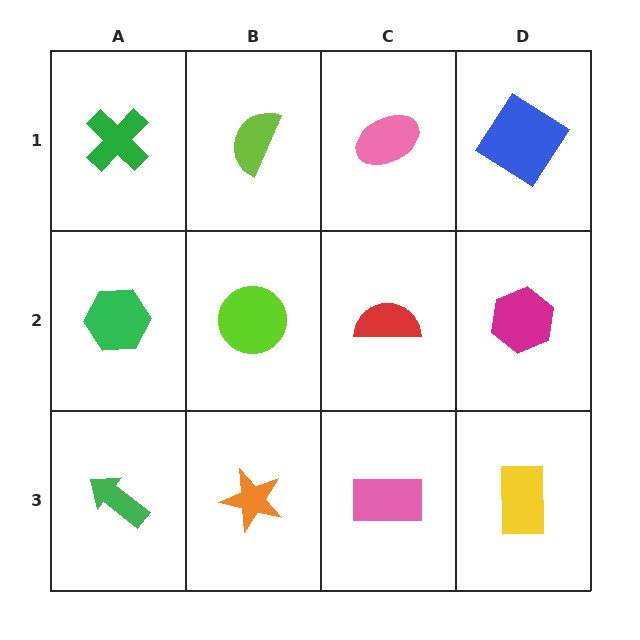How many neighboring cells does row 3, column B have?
3.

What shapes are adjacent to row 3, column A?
A green hexagon (row 2, column A), an orange star (row 3, column B).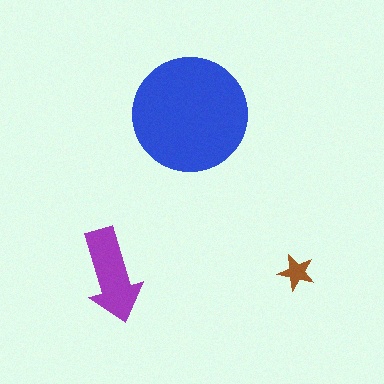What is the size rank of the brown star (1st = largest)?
3rd.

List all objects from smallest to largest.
The brown star, the purple arrow, the blue circle.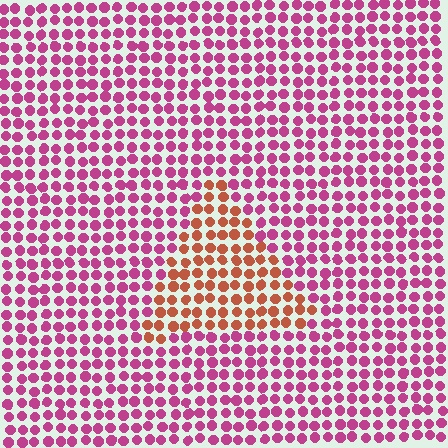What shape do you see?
I see a triangle.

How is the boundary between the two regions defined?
The boundary is defined purely by a slight shift in hue (about 48 degrees). Spacing, size, and orientation are identical on both sides.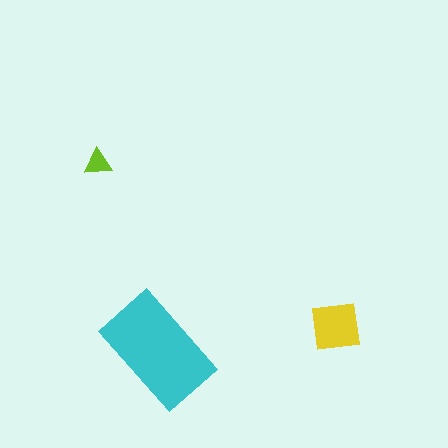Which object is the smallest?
The lime triangle.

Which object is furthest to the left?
The lime triangle is leftmost.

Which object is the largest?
The cyan rectangle.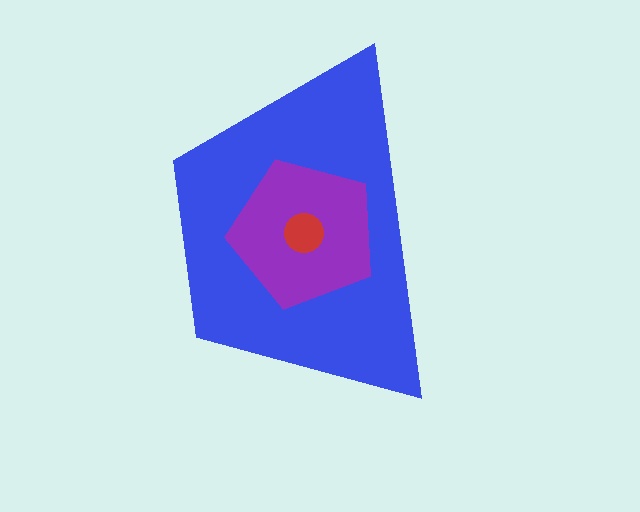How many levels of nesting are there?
3.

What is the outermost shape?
The blue trapezoid.